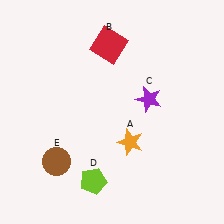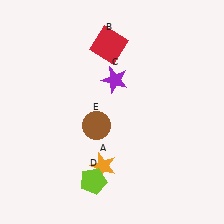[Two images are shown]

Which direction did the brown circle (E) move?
The brown circle (E) moved right.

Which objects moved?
The objects that moved are: the orange star (A), the purple star (C), the brown circle (E).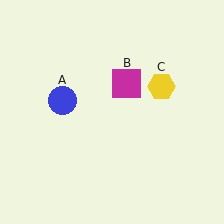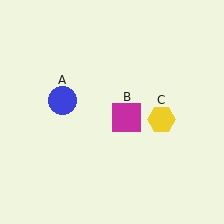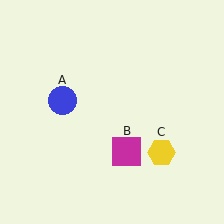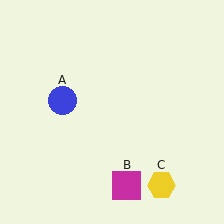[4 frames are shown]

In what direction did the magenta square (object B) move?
The magenta square (object B) moved down.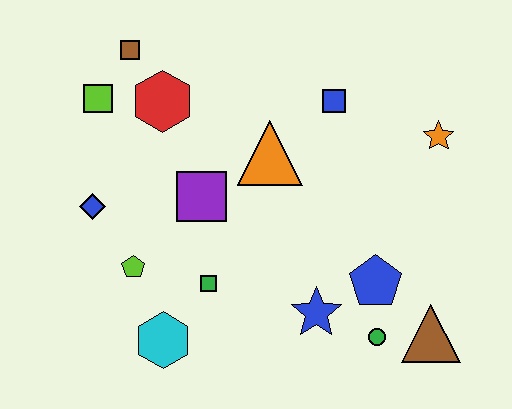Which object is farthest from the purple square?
The brown triangle is farthest from the purple square.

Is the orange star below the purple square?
No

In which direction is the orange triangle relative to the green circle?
The orange triangle is above the green circle.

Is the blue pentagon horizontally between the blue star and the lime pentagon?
No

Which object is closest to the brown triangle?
The green circle is closest to the brown triangle.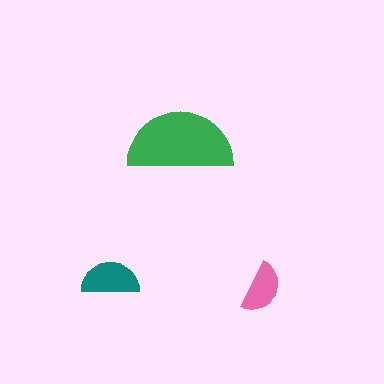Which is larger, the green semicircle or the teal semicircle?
The green one.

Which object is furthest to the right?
The pink semicircle is rightmost.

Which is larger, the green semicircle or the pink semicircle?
The green one.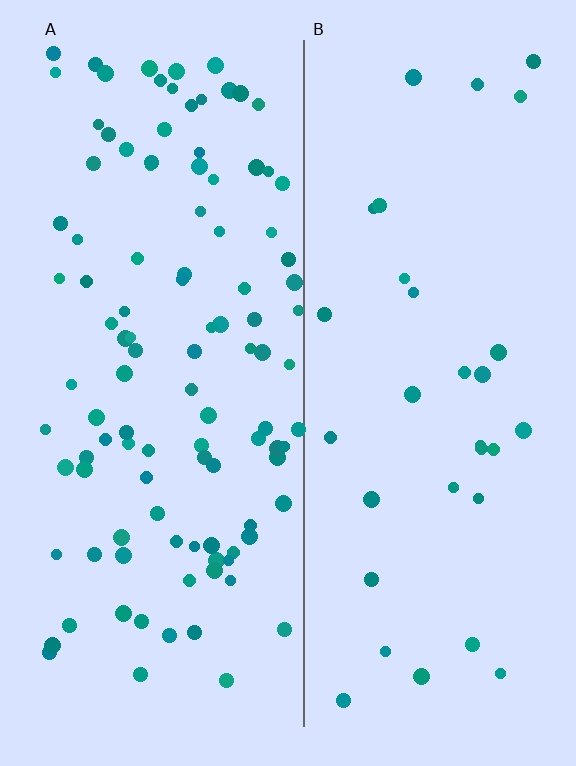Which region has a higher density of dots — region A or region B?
A (the left).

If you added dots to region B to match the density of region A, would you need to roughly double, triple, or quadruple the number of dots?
Approximately triple.